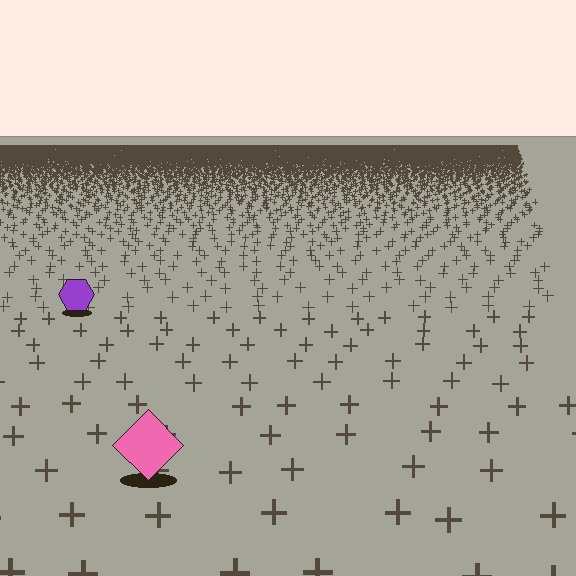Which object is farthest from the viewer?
The purple hexagon is farthest from the viewer. It appears smaller and the ground texture around it is denser.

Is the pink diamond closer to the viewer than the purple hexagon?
Yes. The pink diamond is closer — you can tell from the texture gradient: the ground texture is coarser near it.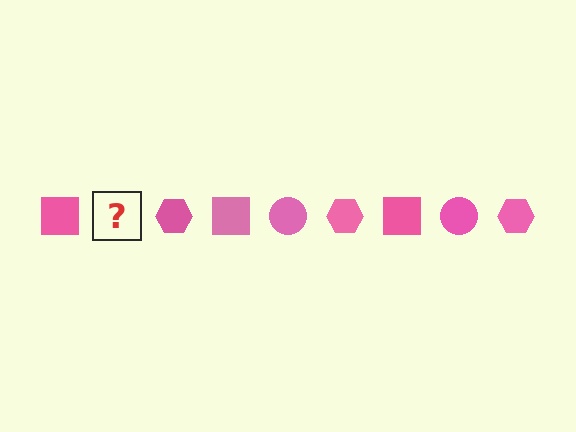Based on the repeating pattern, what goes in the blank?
The blank should be a pink circle.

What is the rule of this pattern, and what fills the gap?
The rule is that the pattern cycles through square, circle, hexagon shapes in pink. The gap should be filled with a pink circle.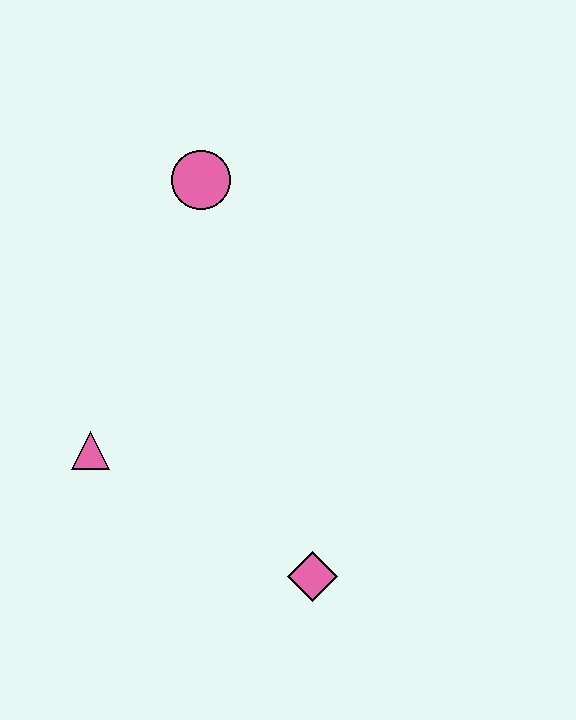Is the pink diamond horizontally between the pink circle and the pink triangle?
No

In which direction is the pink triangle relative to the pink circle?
The pink triangle is below the pink circle.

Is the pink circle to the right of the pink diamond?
No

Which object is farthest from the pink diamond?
The pink circle is farthest from the pink diamond.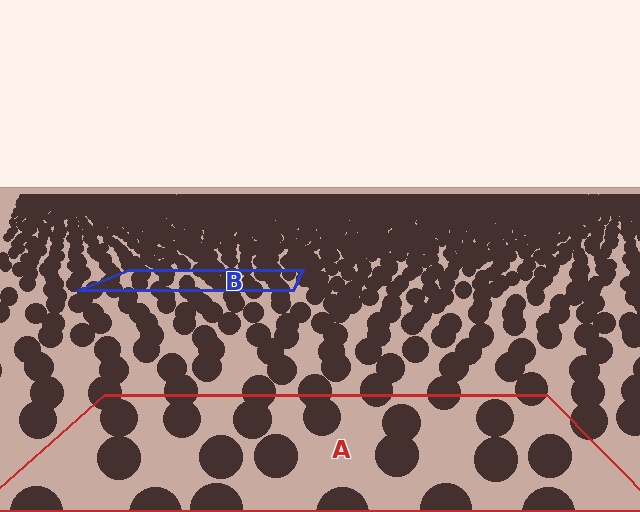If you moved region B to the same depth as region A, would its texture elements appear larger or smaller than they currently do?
They would appear larger. At a closer depth, the same texture elements are projected at a bigger on-screen size.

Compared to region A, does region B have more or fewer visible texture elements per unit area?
Region B has more texture elements per unit area — they are packed more densely because it is farther away.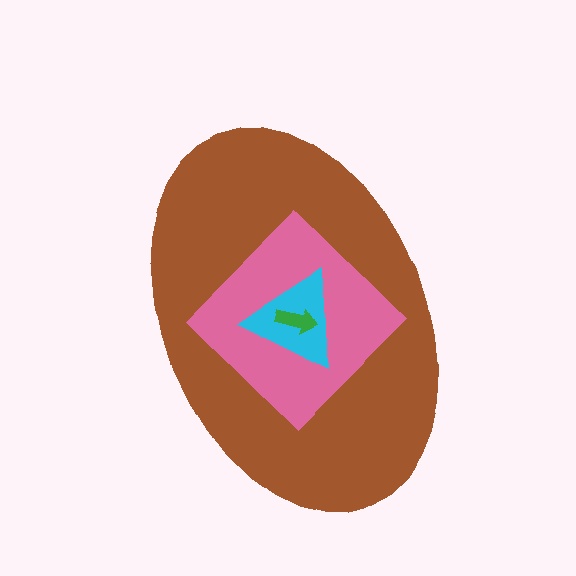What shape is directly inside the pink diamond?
The cyan triangle.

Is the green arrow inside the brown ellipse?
Yes.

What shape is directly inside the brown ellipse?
The pink diamond.